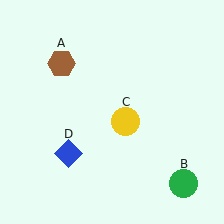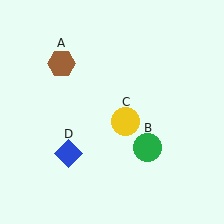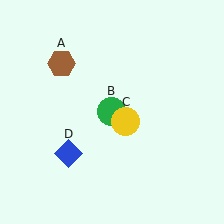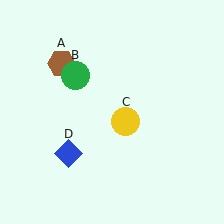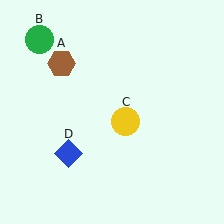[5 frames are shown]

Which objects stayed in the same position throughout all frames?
Brown hexagon (object A) and yellow circle (object C) and blue diamond (object D) remained stationary.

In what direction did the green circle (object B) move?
The green circle (object B) moved up and to the left.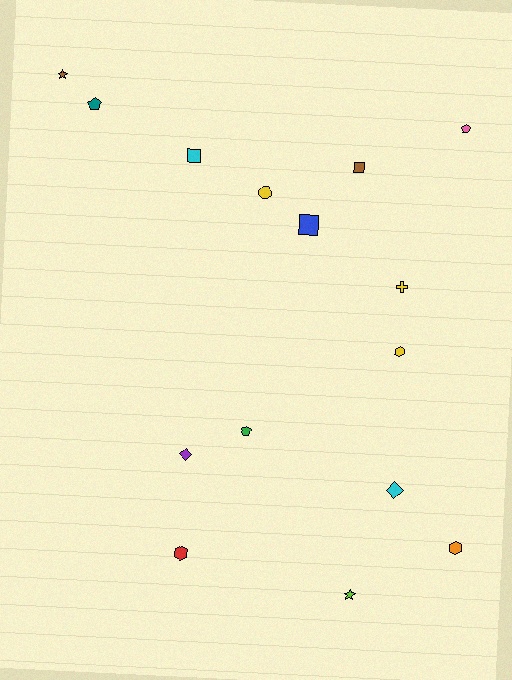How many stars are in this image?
There are 2 stars.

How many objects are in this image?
There are 15 objects.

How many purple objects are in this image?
There is 1 purple object.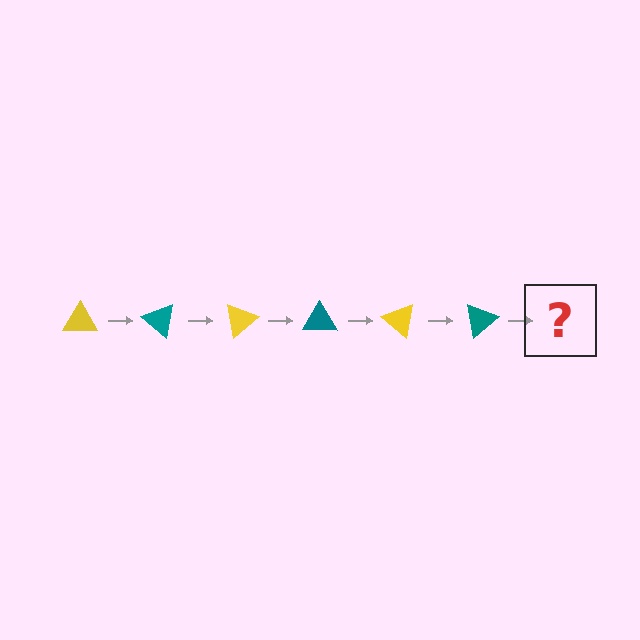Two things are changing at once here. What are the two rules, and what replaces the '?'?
The two rules are that it rotates 40 degrees each step and the color cycles through yellow and teal. The '?' should be a yellow triangle, rotated 240 degrees from the start.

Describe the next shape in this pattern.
It should be a yellow triangle, rotated 240 degrees from the start.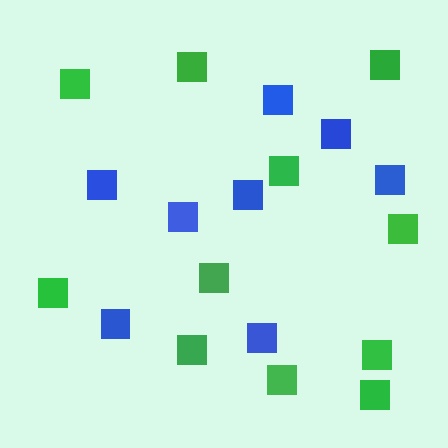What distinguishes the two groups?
There are 2 groups: one group of green squares (11) and one group of blue squares (8).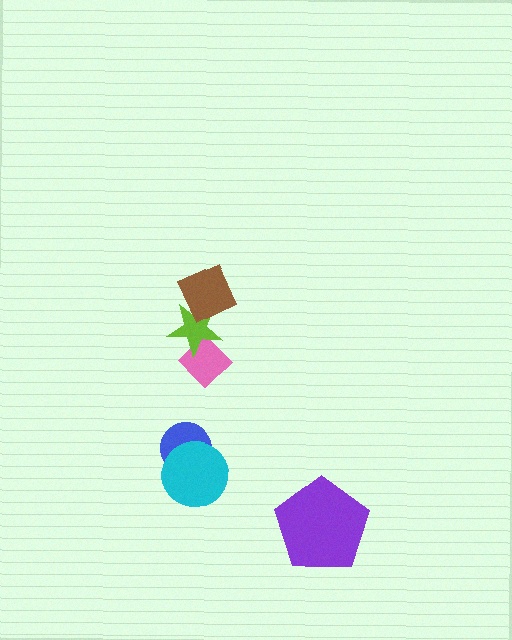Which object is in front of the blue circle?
The cyan circle is in front of the blue circle.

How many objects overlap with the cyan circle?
1 object overlaps with the cyan circle.